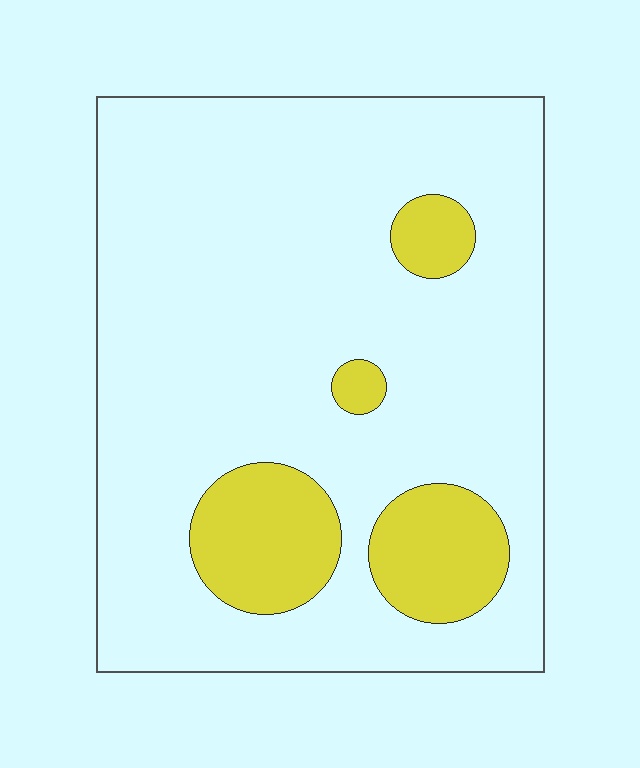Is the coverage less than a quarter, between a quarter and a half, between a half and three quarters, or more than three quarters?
Less than a quarter.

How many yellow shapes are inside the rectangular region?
4.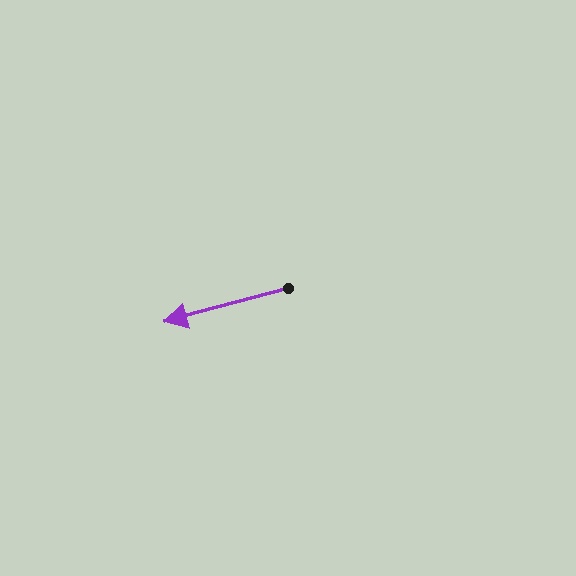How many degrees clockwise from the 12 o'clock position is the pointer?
Approximately 255 degrees.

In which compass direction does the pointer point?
West.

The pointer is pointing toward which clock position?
Roughly 8 o'clock.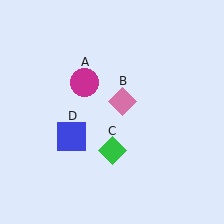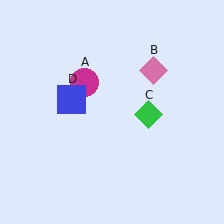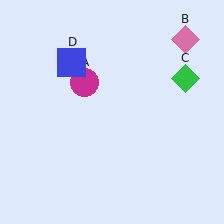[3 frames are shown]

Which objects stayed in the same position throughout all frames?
Magenta circle (object A) remained stationary.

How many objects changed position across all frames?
3 objects changed position: pink diamond (object B), green diamond (object C), blue square (object D).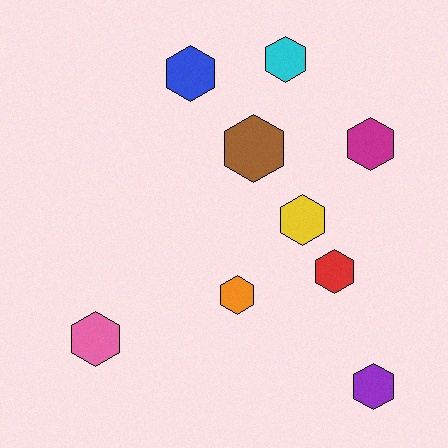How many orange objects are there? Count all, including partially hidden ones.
There is 1 orange object.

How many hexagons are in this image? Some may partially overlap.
There are 9 hexagons.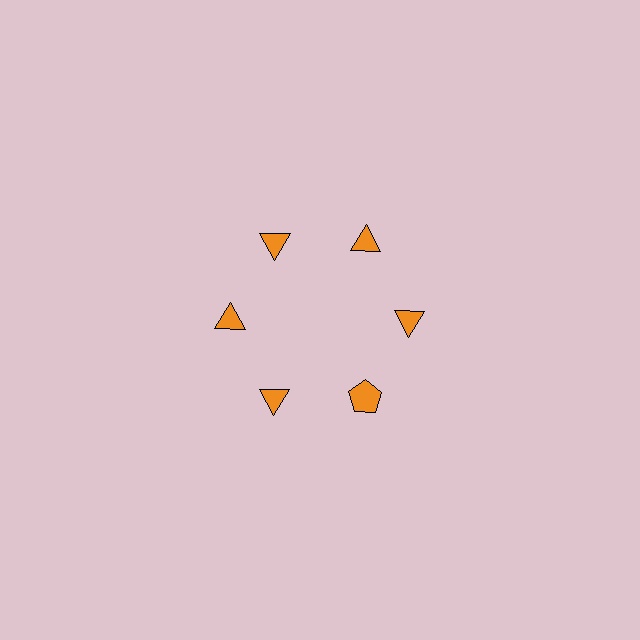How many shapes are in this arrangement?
There are 6 shapes arranged in a ring pattern.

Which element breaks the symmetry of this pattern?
The orange pentagon at roughly the 5 o'clock position breaks the symmetry. All other shapes are orange triangles.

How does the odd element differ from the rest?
It has a different shape: pentagon instead of triangle.